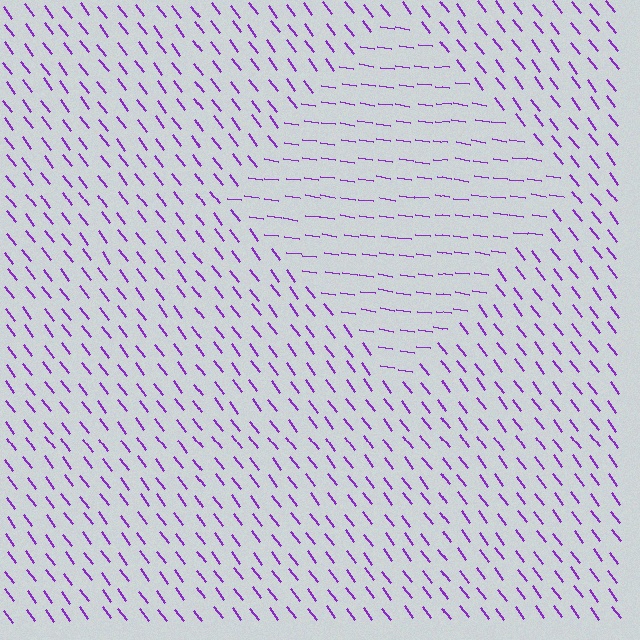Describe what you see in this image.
The image is filled with small purple line segments. A diamond region in the image has lines oriented differently from the surrounding lines, creating a visible texture boundary.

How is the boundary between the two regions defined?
The boundary is defined purely by a change in line orientation (approximately 45 degrees difference). All lines are the same color and thickness.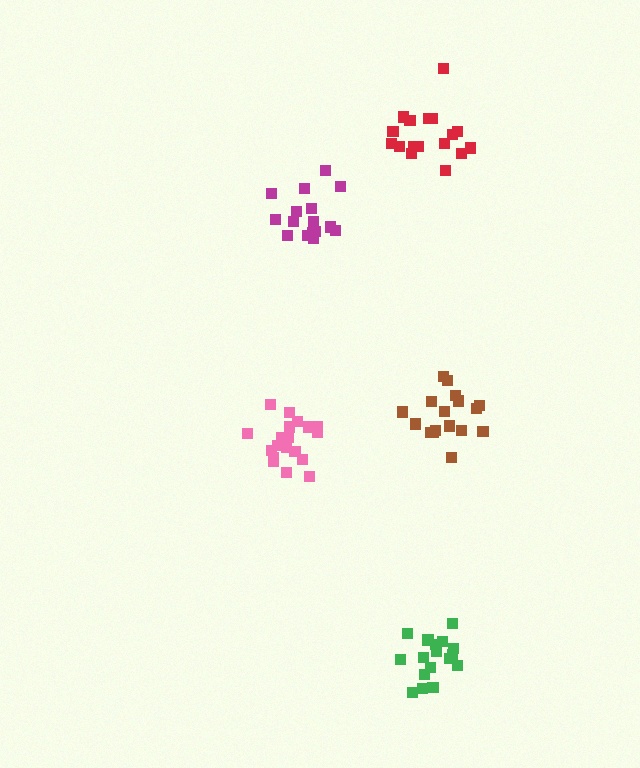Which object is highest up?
The red cluster is topmost.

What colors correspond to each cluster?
The clusters are colored: magenta, green, pink, brown, red.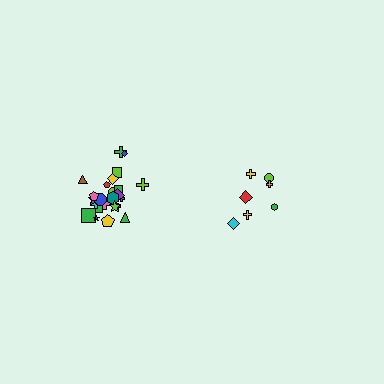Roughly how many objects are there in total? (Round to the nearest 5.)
Roughly 30 objects in total.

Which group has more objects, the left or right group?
The left group.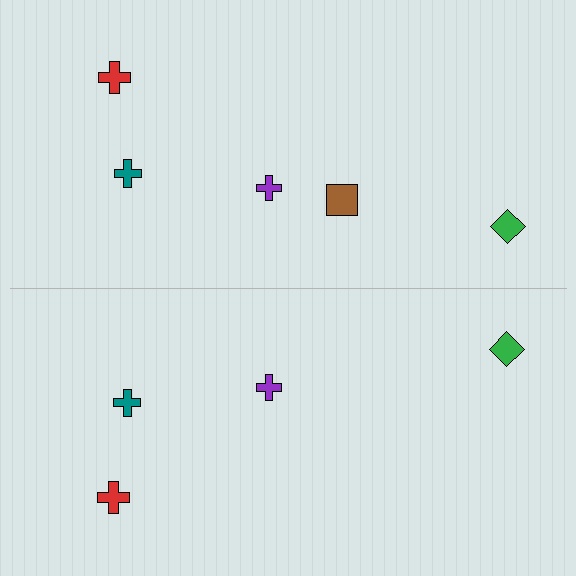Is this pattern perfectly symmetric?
No, the pattern is not perfectly symmetric. A brown square is missing from the bottom side.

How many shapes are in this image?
There are 9 shapes in this image.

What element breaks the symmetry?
A brown square is missing from the bottom side.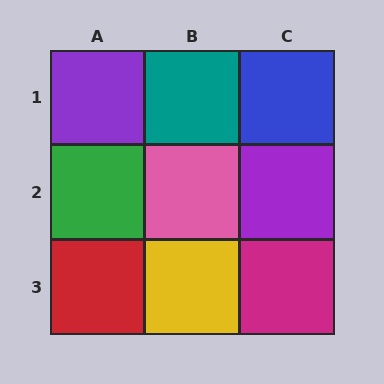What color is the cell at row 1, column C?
Blue.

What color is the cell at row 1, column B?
Teal.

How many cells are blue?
1 cell is blue.